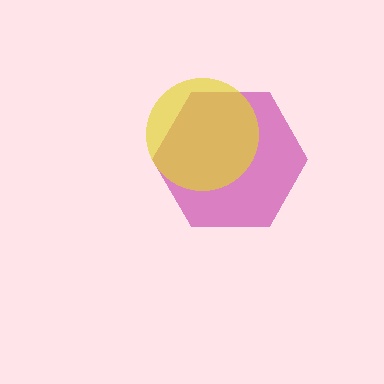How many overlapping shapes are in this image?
There are 2 overlapping shapes in the image.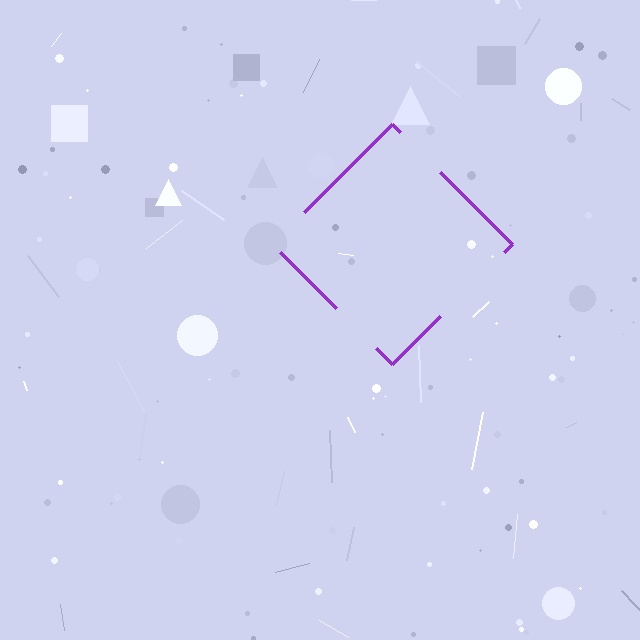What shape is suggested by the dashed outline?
The dashed outline suggests a diamond.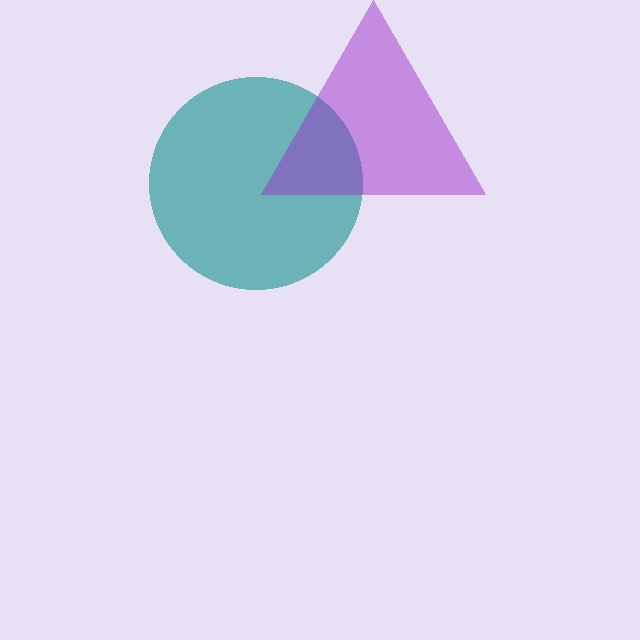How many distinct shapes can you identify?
There are 2 distinct shapes: a teal circle, a purple triangle.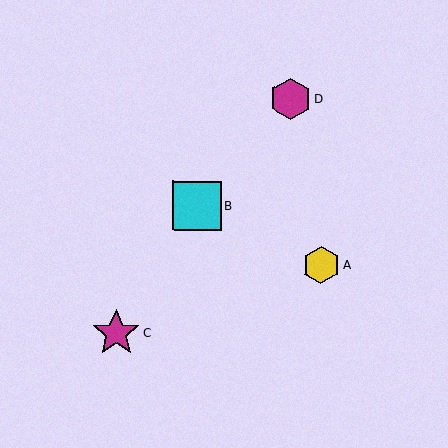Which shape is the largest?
The cyan square (labeled B) is the largest.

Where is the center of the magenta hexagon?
The center of the magenta hexagon is at (291, 99).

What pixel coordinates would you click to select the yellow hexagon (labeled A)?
Click at (321, 265) to select the yellow hexagon A.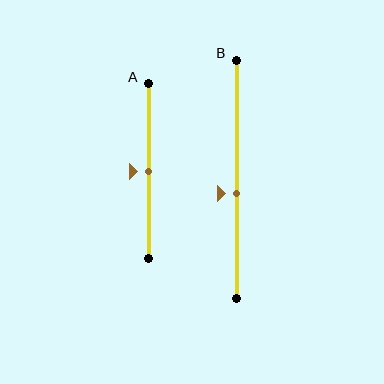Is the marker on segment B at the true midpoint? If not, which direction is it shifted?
No, the marker on segment B is shifted downward by about 6% of the segment length.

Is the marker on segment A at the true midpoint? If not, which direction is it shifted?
Yes, the marker on segment A is at the true midpoint.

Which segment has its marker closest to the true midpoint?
Segment A has its marker closest to the true midpoint.